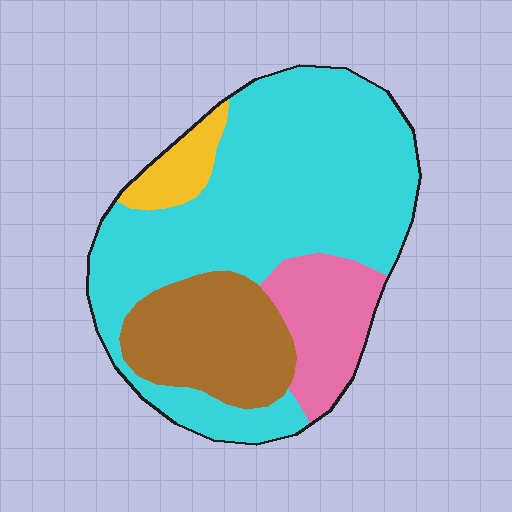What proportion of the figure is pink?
Pink takes up about one eighth (1/8) of the figure.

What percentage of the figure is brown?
Brown takes up about one fifth (1/5) of the figure.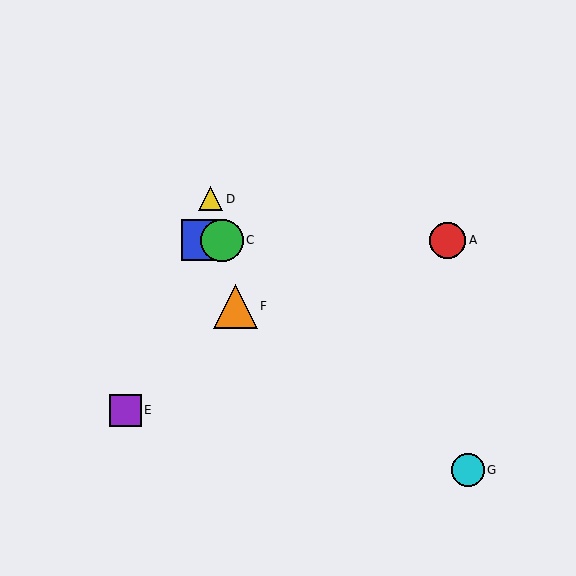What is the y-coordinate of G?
Object G is at y≈470.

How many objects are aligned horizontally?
3 objects (A, B, C) are aligned horizontally.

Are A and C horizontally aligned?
Yes, both are at y≈240.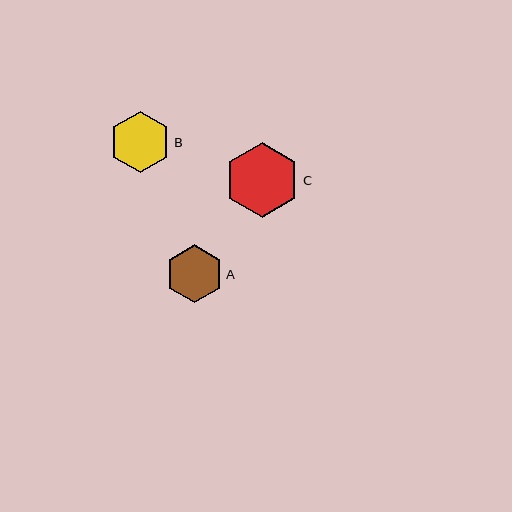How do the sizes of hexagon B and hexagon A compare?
Hexagon B and hexagon A are approximately the same size.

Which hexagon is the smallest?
Hexagon A is the smallest with a size of approximately 58 pixels.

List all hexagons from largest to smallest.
From largest to smallest: C, B, A.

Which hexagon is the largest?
Hexagon C is the largest with a size of approximately 75 pixels.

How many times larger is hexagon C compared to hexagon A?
Hexagon C is approximately 1.3 times the size of hexagon A.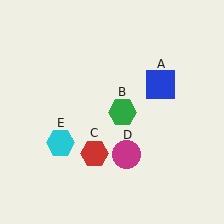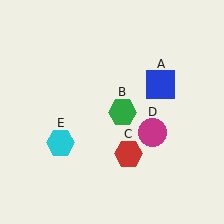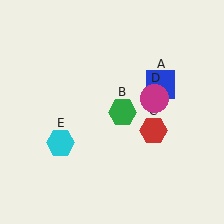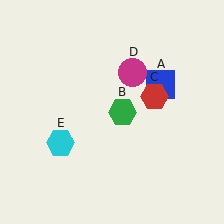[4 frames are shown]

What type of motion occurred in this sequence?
The red hexagon (object C), magenta circle (object D) rotated counterclockwise around the center of the scene.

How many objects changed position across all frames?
2 objects changed position: red hexagon (object C), magenta circle (object D).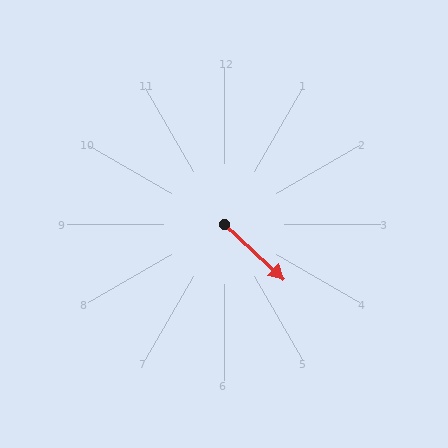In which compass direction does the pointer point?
Southeast.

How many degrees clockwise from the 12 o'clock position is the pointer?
Approximately 133 degrees.